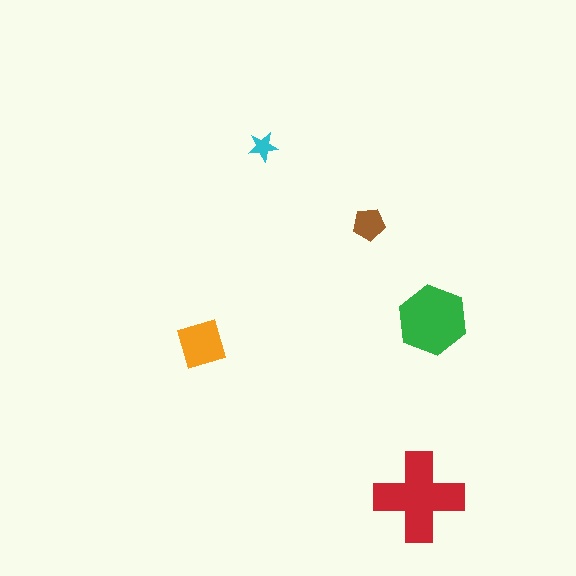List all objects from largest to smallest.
The red cross, the green hexagon, the orange square, the brown pentagon, the cyan star.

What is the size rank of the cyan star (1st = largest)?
5th.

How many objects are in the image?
There are 5 objects in the image.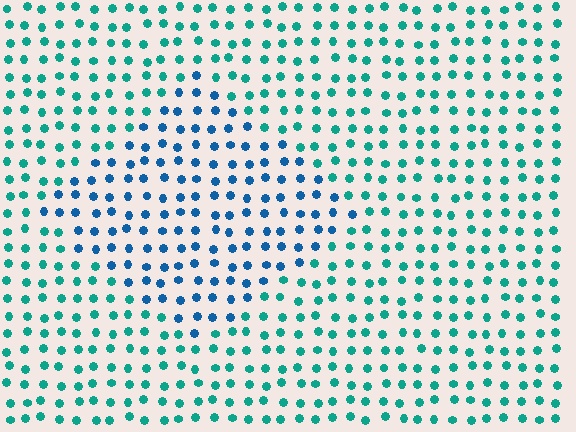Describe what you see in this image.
The image is filled with small teal elements in a uniform arrangement. A diamond-shaped region is visible where the elements are tinted to a slightly different hue, forming a subtle color boundary.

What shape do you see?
I see a diamond.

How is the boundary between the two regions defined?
The boundary is defined purely by a slight shift in hue (about 36 degrees). Spacing, size, and orientation are identical on both sides.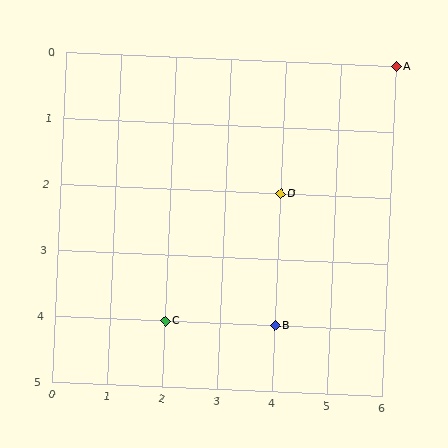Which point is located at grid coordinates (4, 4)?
Point B is at (4, 4).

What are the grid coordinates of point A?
Point A is at grid coordinates (6, 0).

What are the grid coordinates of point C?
Point C is at grid coordinates (2, 4).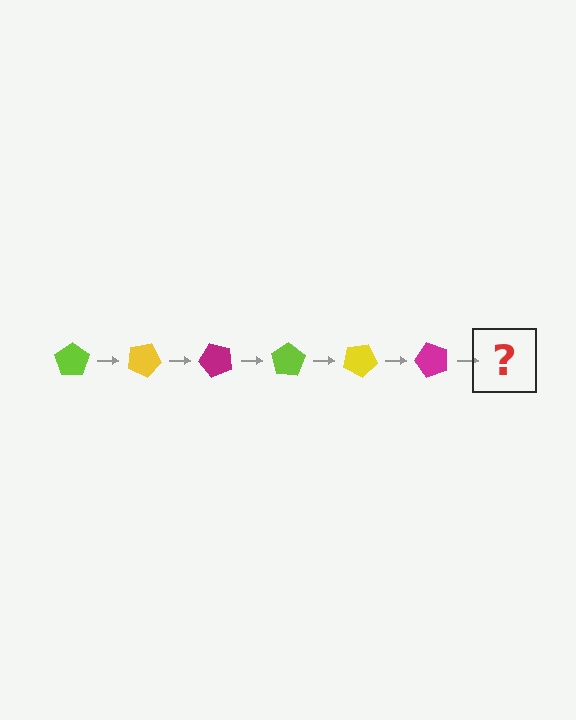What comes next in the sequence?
The next element should be a lime pentagon, rotated 150 degrees from the start.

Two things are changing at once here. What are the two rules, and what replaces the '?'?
The two rules are that it rotates 25 degrees each step and the color cycles through lime, yellow, and magenta. The '?' should be a lime pentagon, rotated 150 degrees from the start.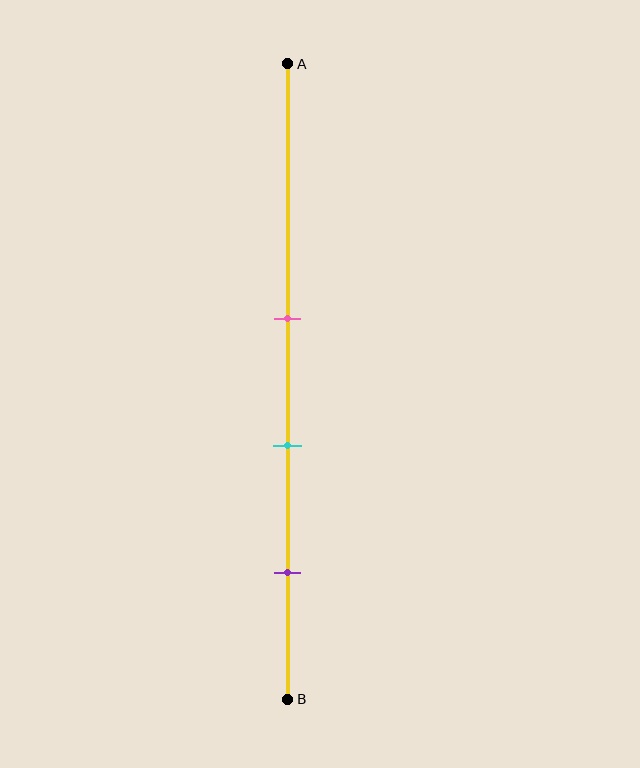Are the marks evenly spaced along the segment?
Yes, the marks are approximately evenly spaced.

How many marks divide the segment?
There are 3 marks dividing the segment.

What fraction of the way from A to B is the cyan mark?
The cyan mark is approximately 60% (0.6) of the way from A to B.